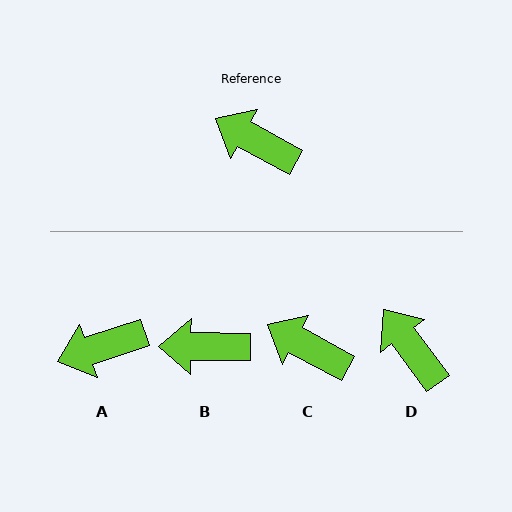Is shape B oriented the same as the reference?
No, it is off by about 28 degrees.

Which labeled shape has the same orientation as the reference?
C.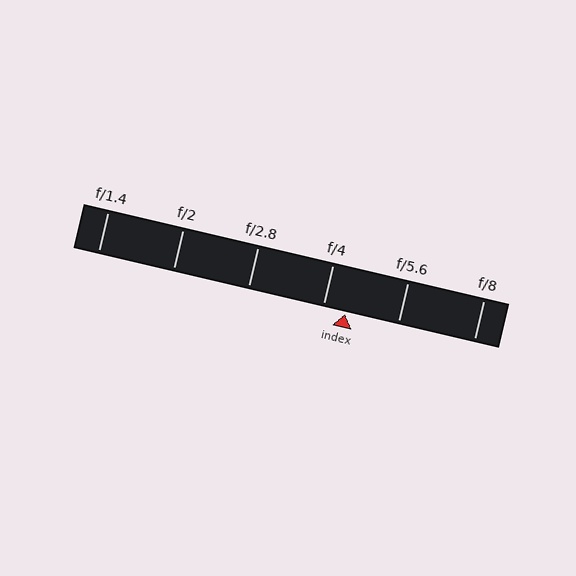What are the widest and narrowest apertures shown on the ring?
The widest aperture shown is f/1.4 and the narrowest is f/8.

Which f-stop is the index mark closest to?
The index mark is closest to f/4.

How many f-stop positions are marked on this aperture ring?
There are 6 f-stop positions marked.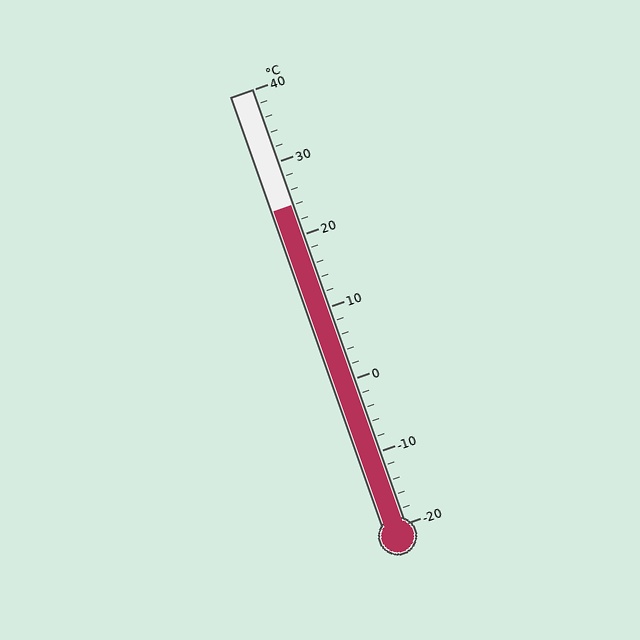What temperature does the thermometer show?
The thermometer shows approximately 24°C.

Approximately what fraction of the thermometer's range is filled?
The thermometer is filled to approximately 75% of its range.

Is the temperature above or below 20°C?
The temperature is above 20°C.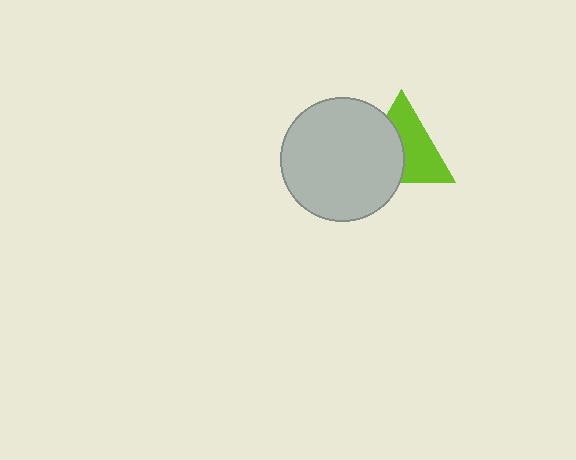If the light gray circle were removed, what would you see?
You would see the complete lime triangle.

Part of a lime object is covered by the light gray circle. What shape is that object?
It is a triangle.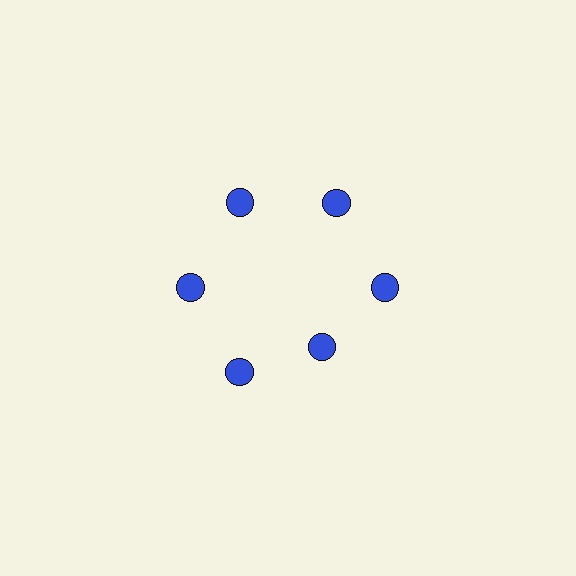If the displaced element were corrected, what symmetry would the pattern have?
It would have 6-fold rotational symmetry — the pattern would map onto itself every 60 degrees.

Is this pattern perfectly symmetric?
No. The 6 blue circles are arranged in a ring, but one element near the 5 o'clock position is pulled inward toward the center, breaking the 6-fold rotational symmetry.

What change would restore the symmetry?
The symmetry would be restored by moving it outward, back onto the ring so that all 6 circles sit at equal angles and equal distance from the center.